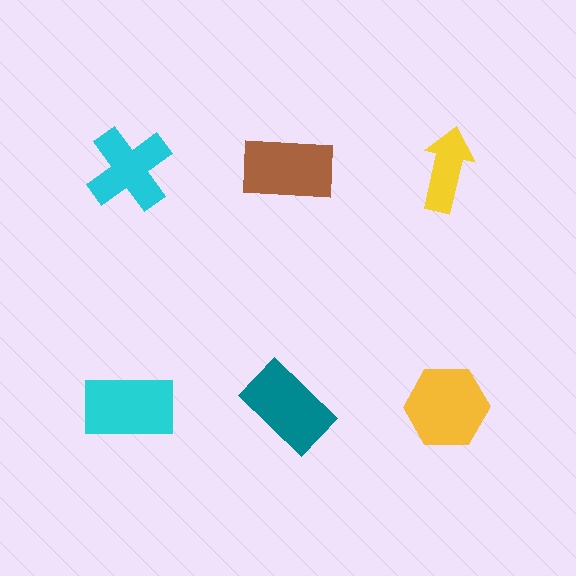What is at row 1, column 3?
A yellow arrow.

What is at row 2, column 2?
A teal rectangle.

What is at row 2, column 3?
A yellow hexagon.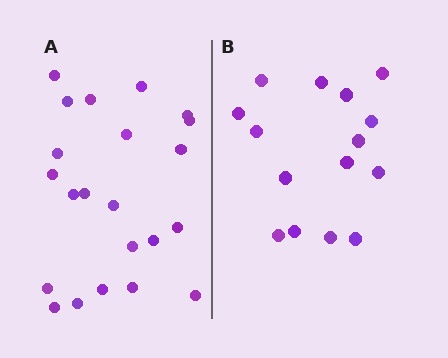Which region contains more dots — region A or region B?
Region A (the left region) has more dots.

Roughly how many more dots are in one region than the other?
Region A has roughly 8 or so more dots than region B.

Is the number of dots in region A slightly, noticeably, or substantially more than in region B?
Region A has substantially more. The ratio is roughly 1.5 to 1.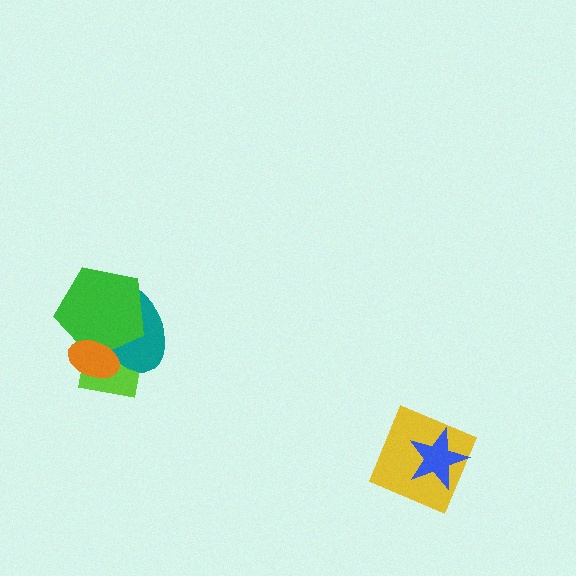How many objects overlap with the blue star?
1 object overlaps with the blue star.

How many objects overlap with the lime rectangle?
3 objects overlap with the lime rectangle.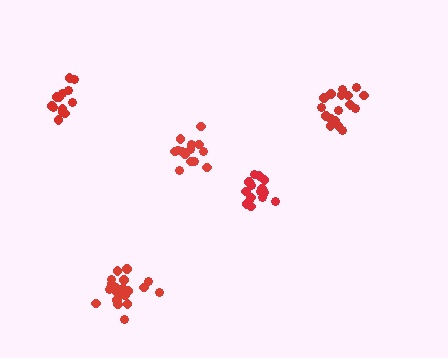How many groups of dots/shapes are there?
There are 5 groups.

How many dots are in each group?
Group 1: 15 dots, Group 2: 20 dots, Group 3: 14 dots, Group 4: 18 dots, Group 5: 14 dots (81 total).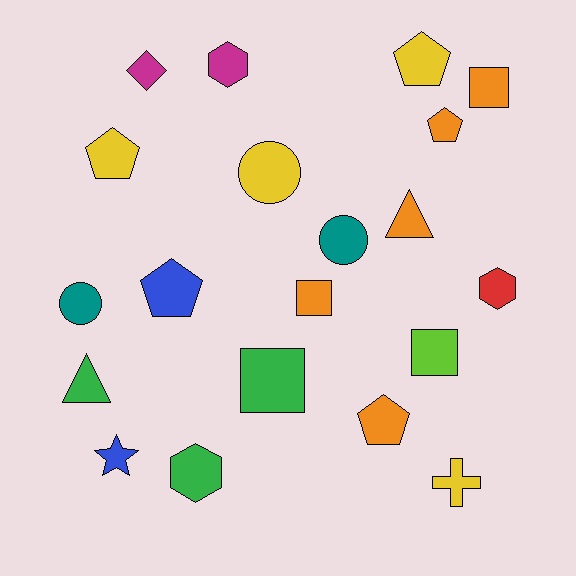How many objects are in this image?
There are 20 objects.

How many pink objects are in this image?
There are no pink objects.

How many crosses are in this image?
There is 1 cross.